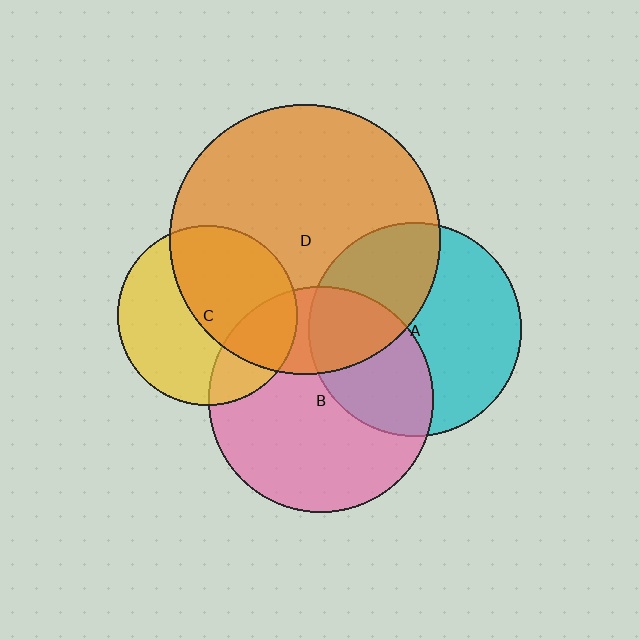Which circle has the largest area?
Circle D (orange).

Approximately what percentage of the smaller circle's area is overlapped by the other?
Approximately 35%.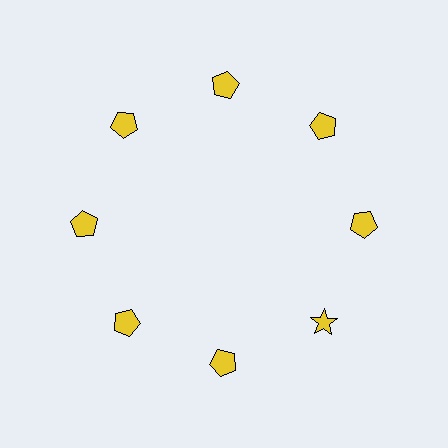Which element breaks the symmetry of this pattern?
The yellow star at roughly the 4 o'clock position breaks the symmetry. All other shapes are yellow pentagons.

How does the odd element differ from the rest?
It has a different shape: star instead of pentagon.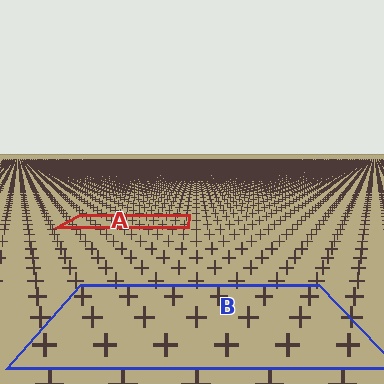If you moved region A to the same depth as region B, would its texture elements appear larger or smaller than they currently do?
They would appear larger. At a closer depth, the same texture elements are projected at a bigger on-screen size.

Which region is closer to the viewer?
Region B is closer. The texture elements there are larger and more spread out.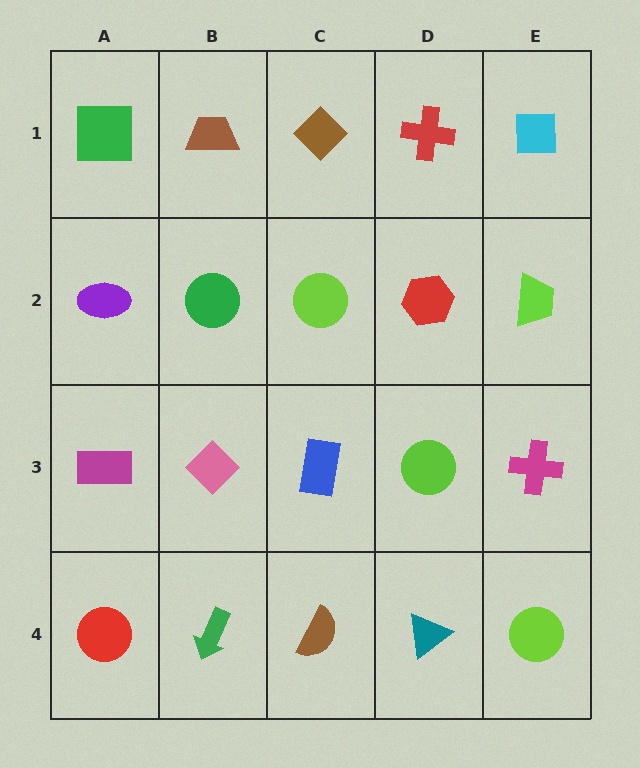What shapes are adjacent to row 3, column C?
A lime circle (row 2, column C), a brown semicircle (row 4, column C), a pink diamond (row 3, column B), a lime circle (row 3, column D).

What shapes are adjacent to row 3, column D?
A red hexagon (row 2, column D), a teal triangle (row 4, column D), a blue rectangle (row 3, column C), a magenta cross (row 3, column E).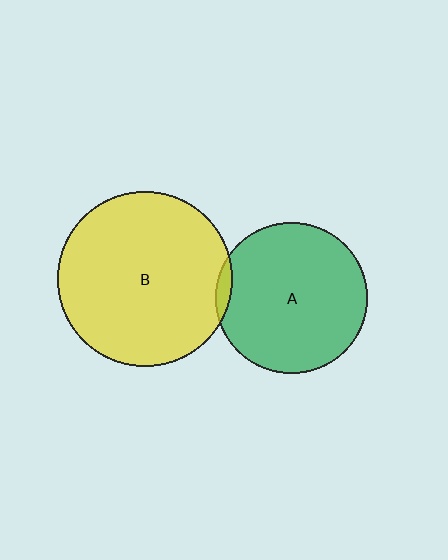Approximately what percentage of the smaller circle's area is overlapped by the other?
Approximately 5%.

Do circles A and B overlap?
Yes.